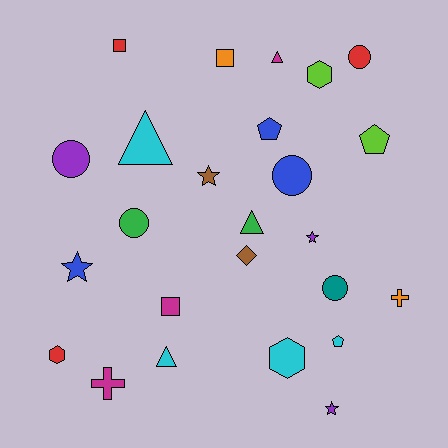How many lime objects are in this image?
There are 2 lime objects.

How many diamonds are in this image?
There is 1 diamond.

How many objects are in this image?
There are 25 objects.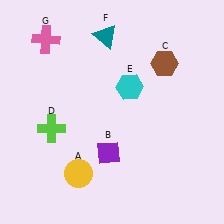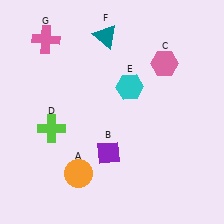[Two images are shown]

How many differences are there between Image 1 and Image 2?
There are 2 differences between the two images.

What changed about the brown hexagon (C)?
In Image 1, C is brown. In Image 2, it changed to pink.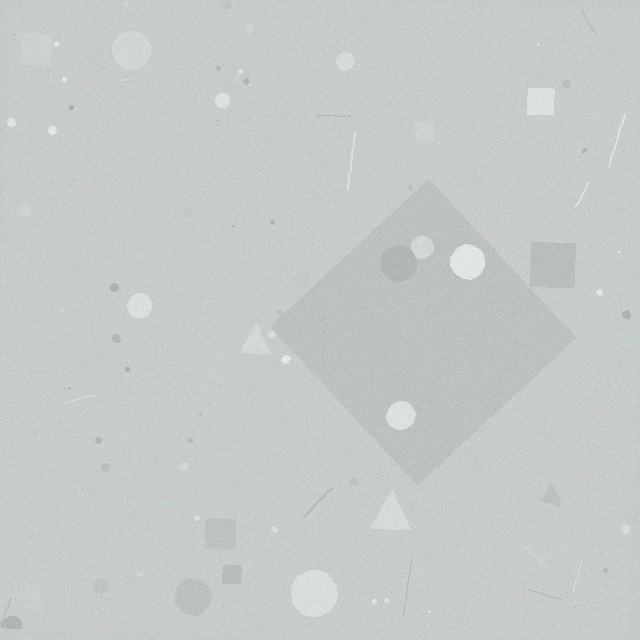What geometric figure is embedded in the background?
A diamond is embedded in the background.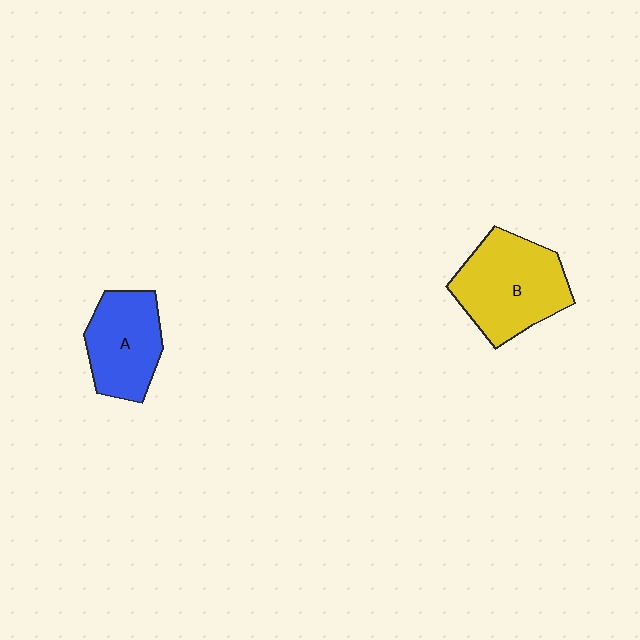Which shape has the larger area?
Shape B (yellow).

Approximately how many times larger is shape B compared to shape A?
Approximately 1.3 times.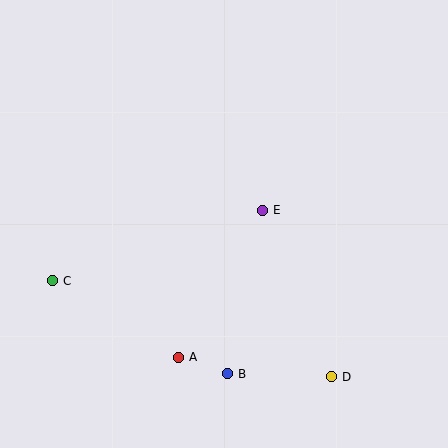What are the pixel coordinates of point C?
Point C is at (53, 281).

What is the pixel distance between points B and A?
The distance between B and A is 52 pixels.